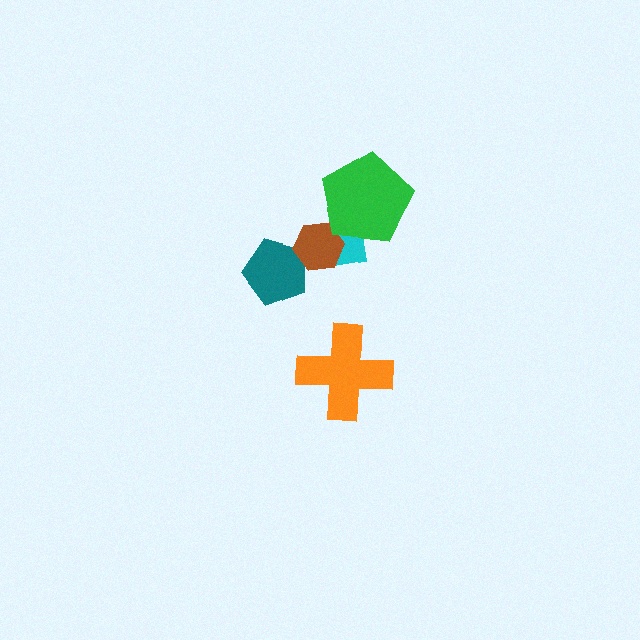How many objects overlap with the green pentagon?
1 object overlaps with the green pentagon.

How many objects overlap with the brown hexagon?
2 objects overlap with the brown hexagon.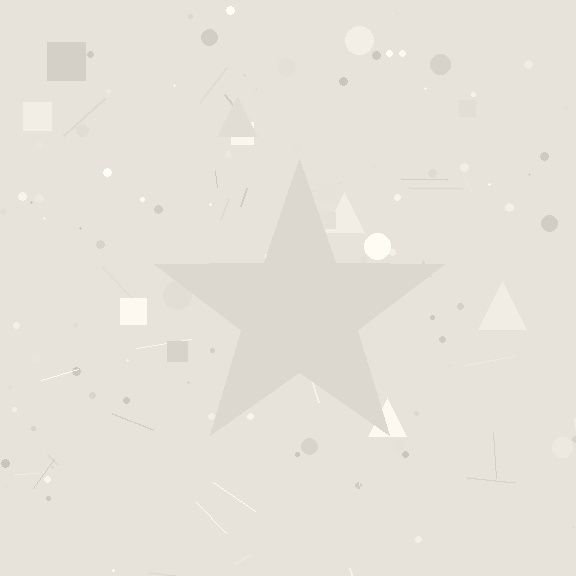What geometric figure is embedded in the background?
A star is embedded in the background.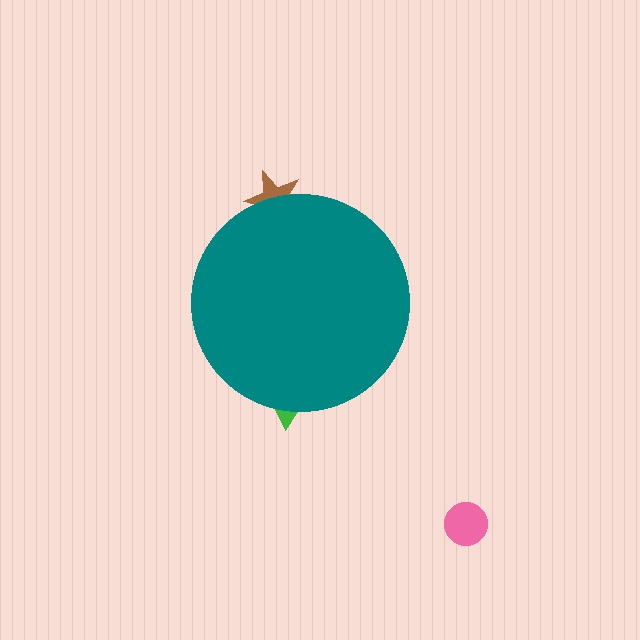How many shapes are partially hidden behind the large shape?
2 shapes are partially hidden.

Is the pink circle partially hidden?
No, the pink circle is fully visible.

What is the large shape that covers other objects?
A teal circle.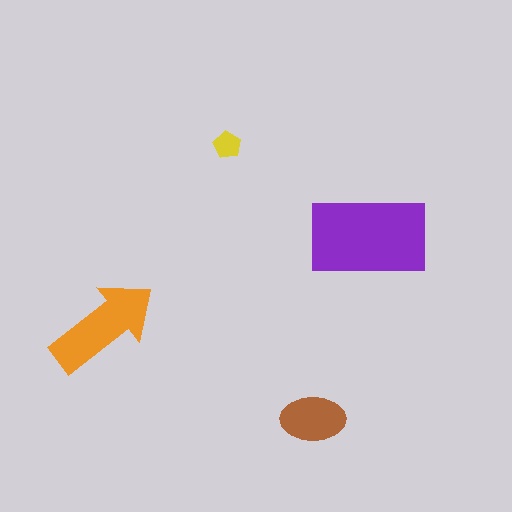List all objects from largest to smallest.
The purple rectangle, the orange arrow, the brown ellipse, the yellow pentagon.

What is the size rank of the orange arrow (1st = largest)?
2nd.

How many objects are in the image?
There are 4 objects in the image.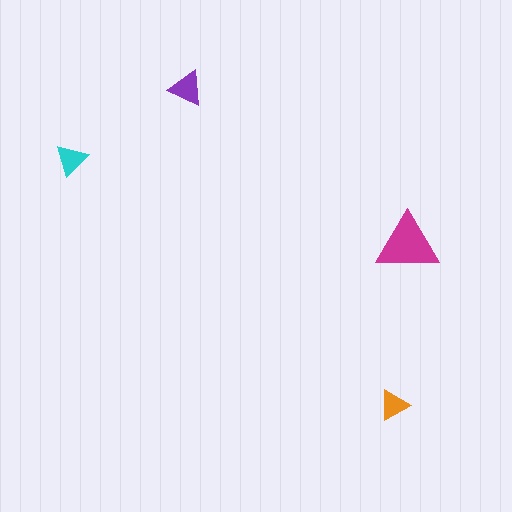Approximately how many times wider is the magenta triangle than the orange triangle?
About 2 times wider.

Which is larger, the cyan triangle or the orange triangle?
The cyan one.